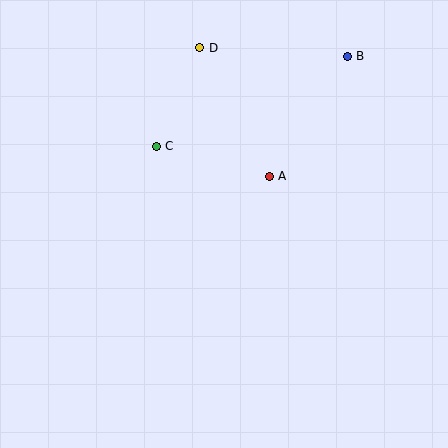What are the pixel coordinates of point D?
Point D is at (200, 48).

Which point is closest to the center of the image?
Point A at (269, 176) is closest to the center.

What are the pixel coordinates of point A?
Point A is at (269, 176).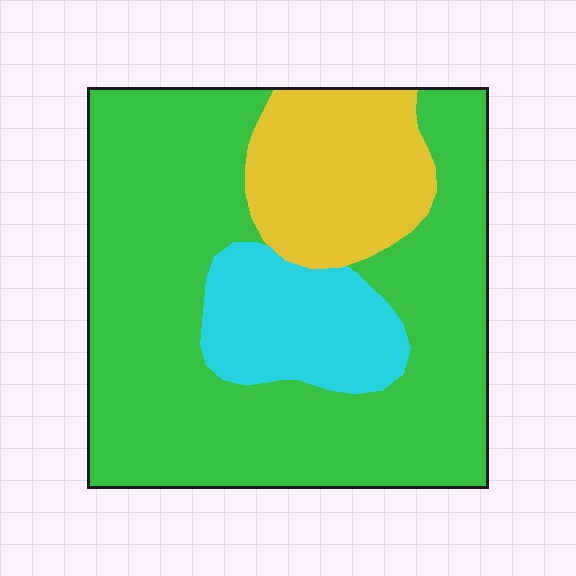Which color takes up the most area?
Green, at roughly 65%.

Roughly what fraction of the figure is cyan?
Cyan takes up about one sixth (1/6) of the figure.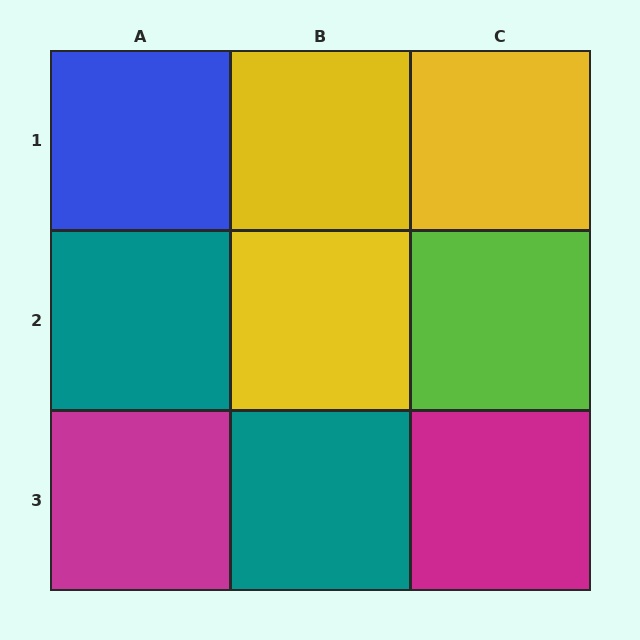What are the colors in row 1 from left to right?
Blue, yellow, yellow.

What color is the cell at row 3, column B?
Teal.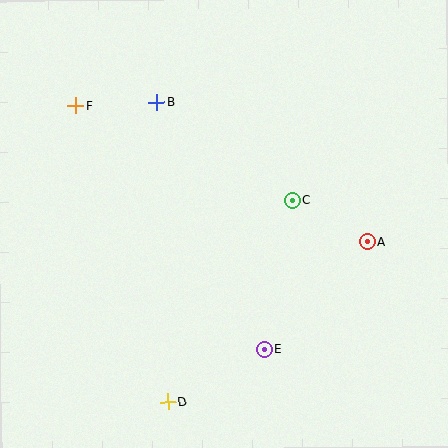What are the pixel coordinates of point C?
Point C is at (292, 200).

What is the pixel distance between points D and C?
The distance between D and C is 237 pixels.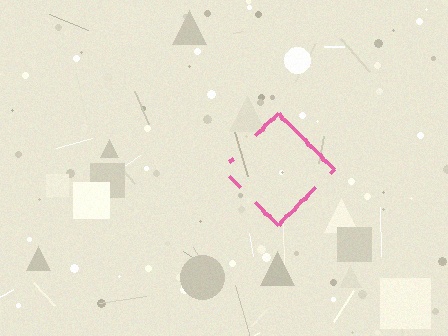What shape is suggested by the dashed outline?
The dashed outline suggests a diamond.